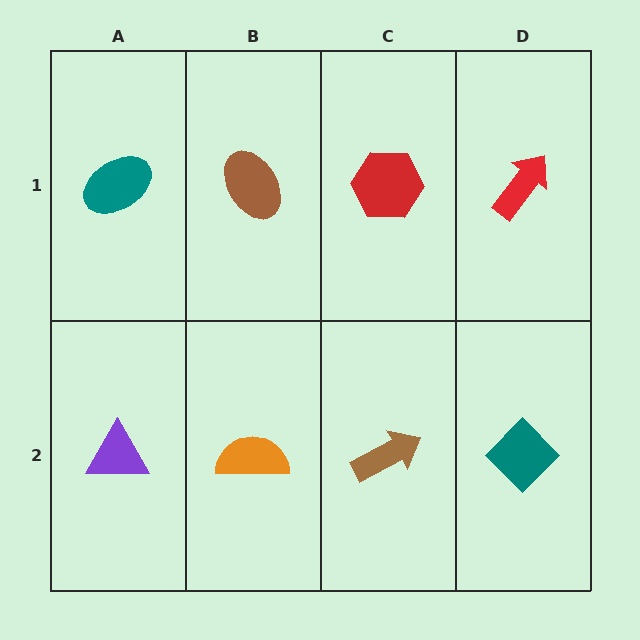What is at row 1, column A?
A teal ellipse.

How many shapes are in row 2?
4 shapes.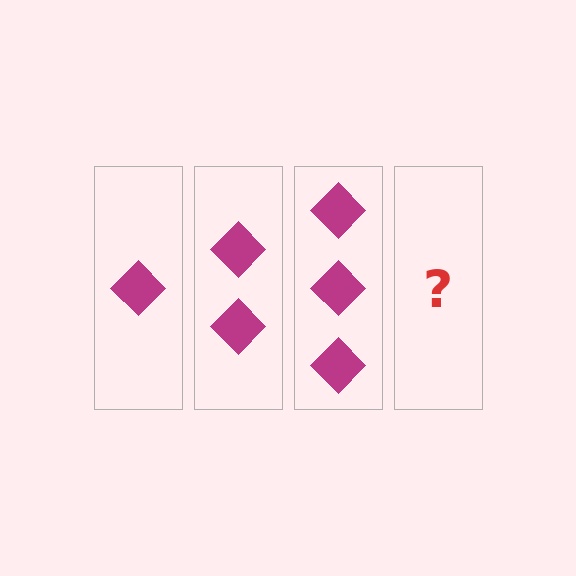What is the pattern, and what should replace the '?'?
The pattern is that each step adds one more diamond. The '?' should be 4 diamonds.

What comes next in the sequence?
The next element should be 4 diamonds.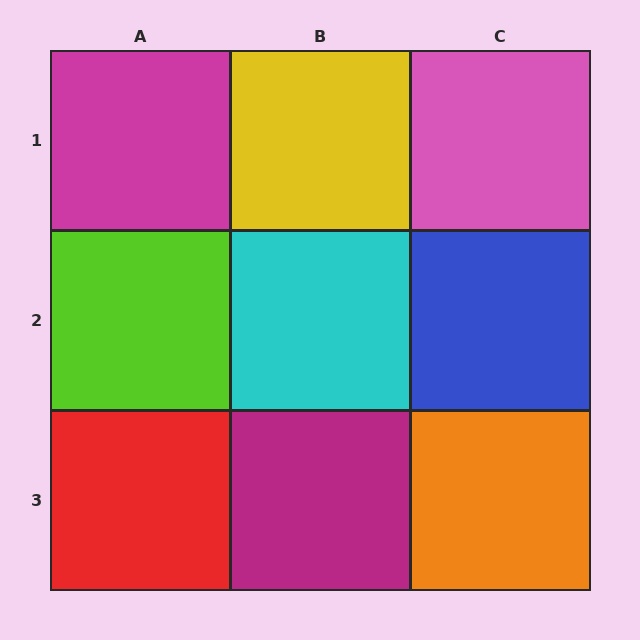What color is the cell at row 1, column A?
Magenta.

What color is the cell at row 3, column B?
Magenta.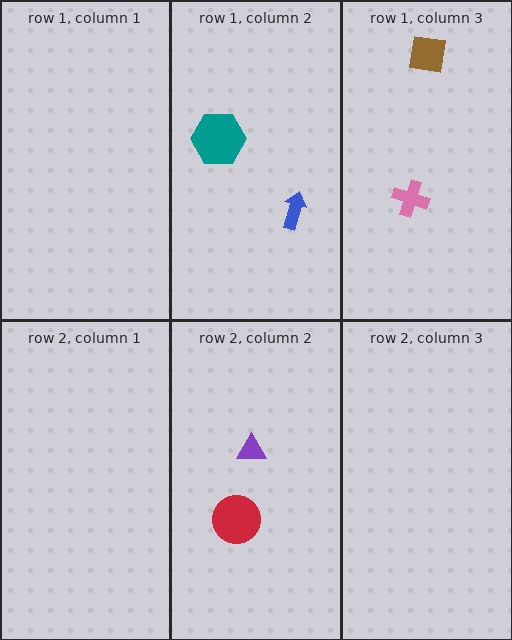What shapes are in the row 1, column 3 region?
The pink cross, the brown square.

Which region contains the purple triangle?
The row 2, column 2 region.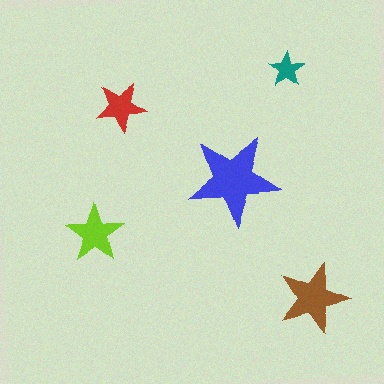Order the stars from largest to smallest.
the blue one, the brown one, the lime one, the red one, the teal one.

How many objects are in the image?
There are 5 objects in the image.